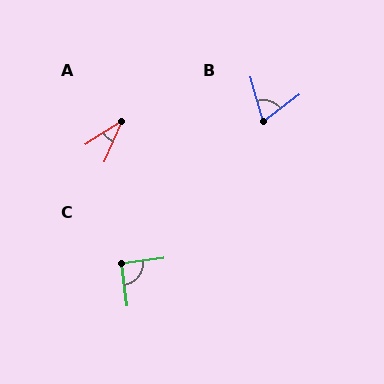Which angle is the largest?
C, at approximately 90 degrees.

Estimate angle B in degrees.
Approximately 70 degrees.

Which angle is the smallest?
A, at approximately 34 degrees.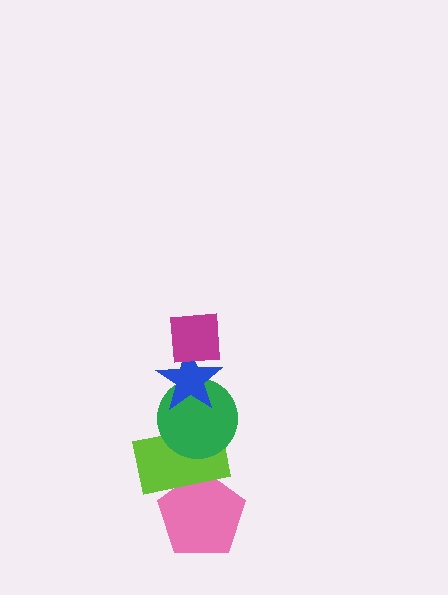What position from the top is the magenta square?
The magenta square is 1st from the top.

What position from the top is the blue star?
The blue star is 2nd from the top.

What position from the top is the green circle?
The green circle is 3rd from the top.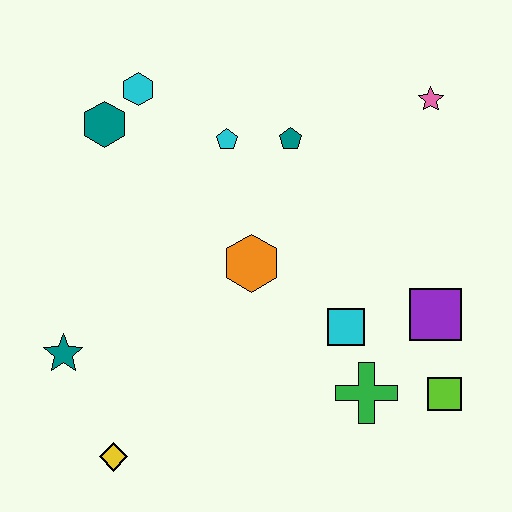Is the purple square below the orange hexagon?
Yes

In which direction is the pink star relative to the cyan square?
The pink star is above the cyan square.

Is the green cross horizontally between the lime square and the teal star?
Yes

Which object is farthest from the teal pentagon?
The yellow diamond is farthest from the teal pentagon.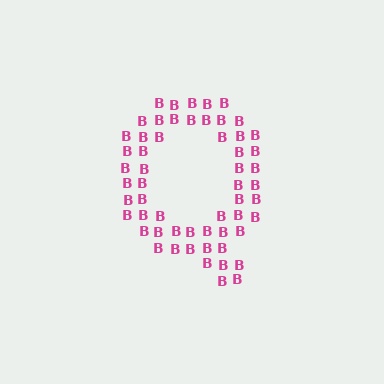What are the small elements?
The small elements are letter B's.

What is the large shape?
The large shape is the letter Q.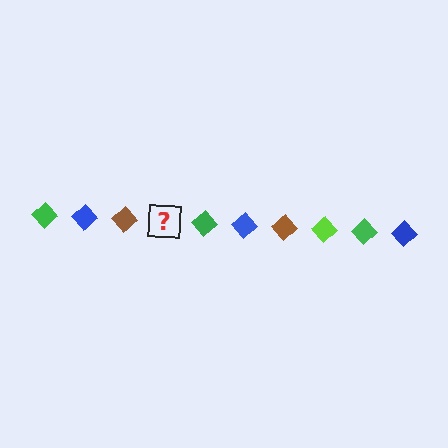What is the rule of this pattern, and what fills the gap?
The rule is that the pattern cycles through green, blue, brown, lime diamonds. The gap should be filled with a lime diamond.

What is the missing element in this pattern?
The missing element is a lime diamond.